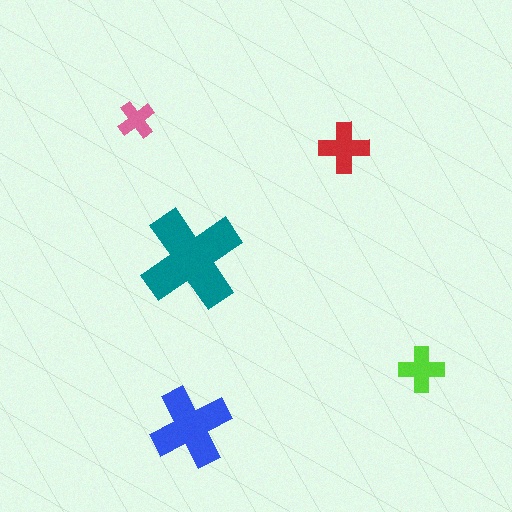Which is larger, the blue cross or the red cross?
The blue one.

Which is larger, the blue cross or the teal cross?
The teal one.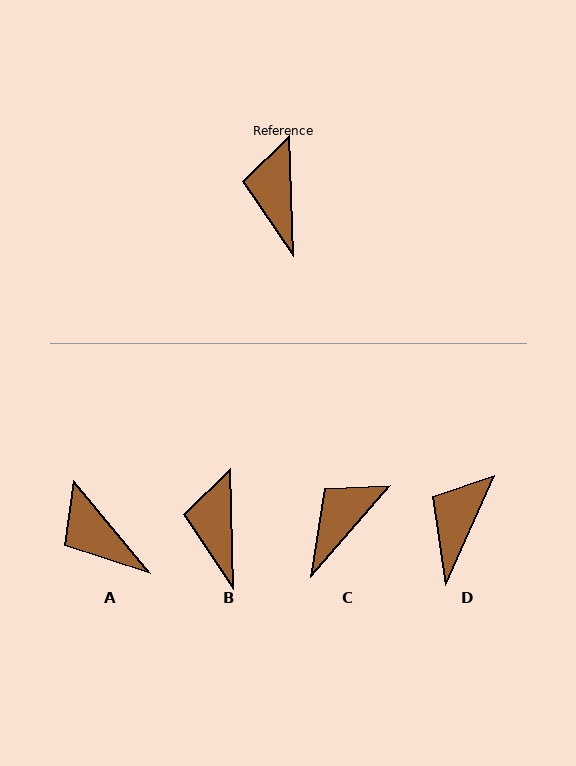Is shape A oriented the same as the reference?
No, it is off by about 38 degrees.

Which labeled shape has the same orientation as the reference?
B.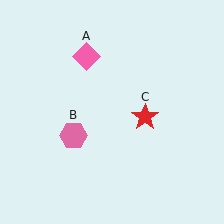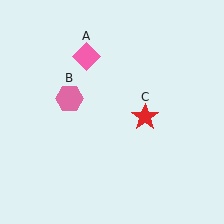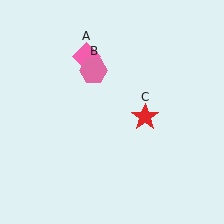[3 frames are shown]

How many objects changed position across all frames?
1 object changed position: pink hexagon (object B).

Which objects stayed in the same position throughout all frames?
Pink diamond (object A) and red star (object C) remained stationary.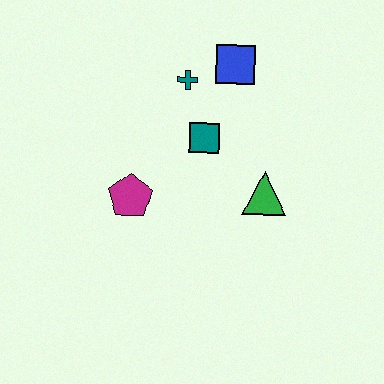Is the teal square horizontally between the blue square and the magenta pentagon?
Yes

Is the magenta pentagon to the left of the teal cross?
Yes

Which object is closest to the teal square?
The teal cross is closest to the teal square.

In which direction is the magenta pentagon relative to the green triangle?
The magenta pentagon is to the left of the green triangle.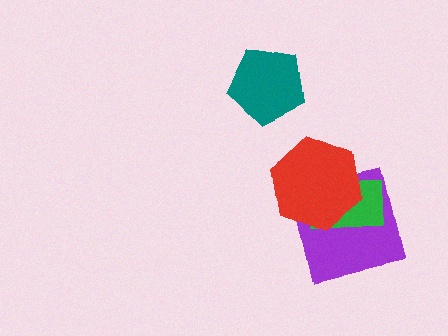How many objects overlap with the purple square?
2 objects overlap with the purple square.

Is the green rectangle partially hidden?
Yes, it is partially covered by another shape.